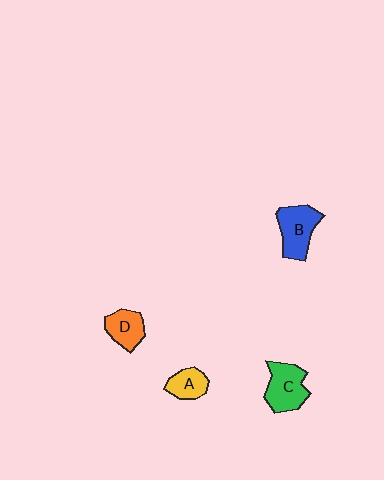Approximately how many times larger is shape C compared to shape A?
Approximately 1.6 times.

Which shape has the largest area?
Shape C (green).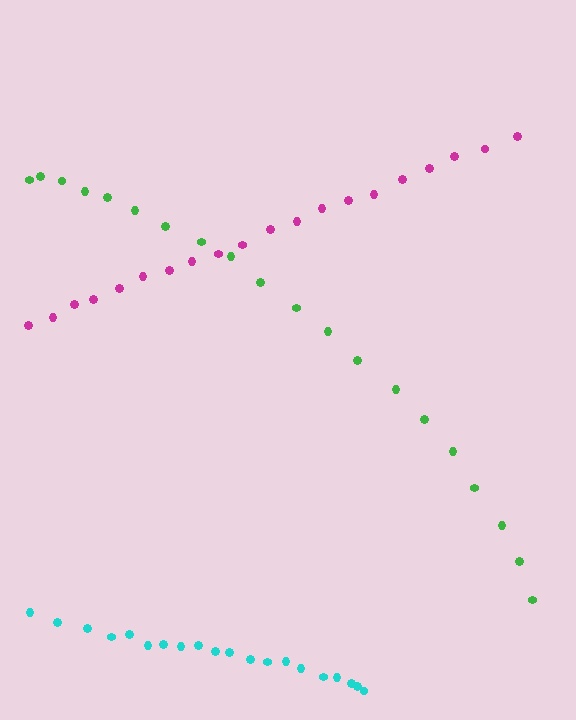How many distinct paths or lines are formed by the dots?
There are 3 distinct paths.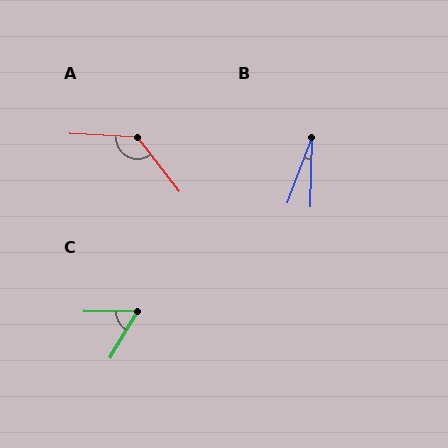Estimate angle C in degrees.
Approximately 60 degrees.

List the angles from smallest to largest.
B (19°), C (60°), A (130°).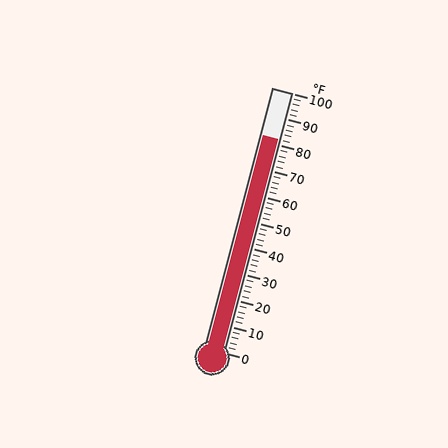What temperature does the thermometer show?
The thermometer shows approximately 82°F.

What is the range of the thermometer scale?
The thermometer scale ranges from 0°F to 100°F.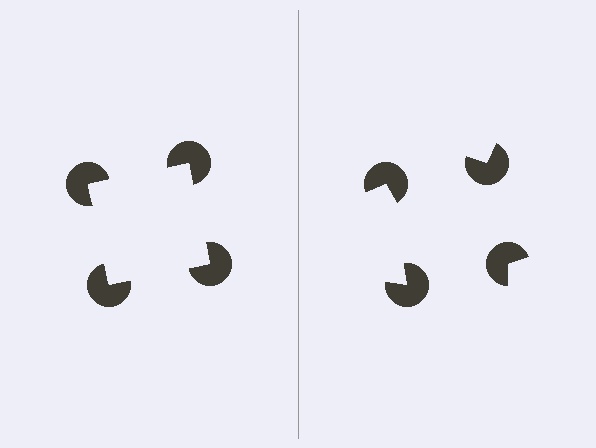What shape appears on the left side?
An illusory square.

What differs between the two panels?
The pac-man discs are positioned identically on both sides; only the wedge orientations differ. On the left they align to a square; on the right they are misaligned.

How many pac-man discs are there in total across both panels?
8 — 4 on each side.